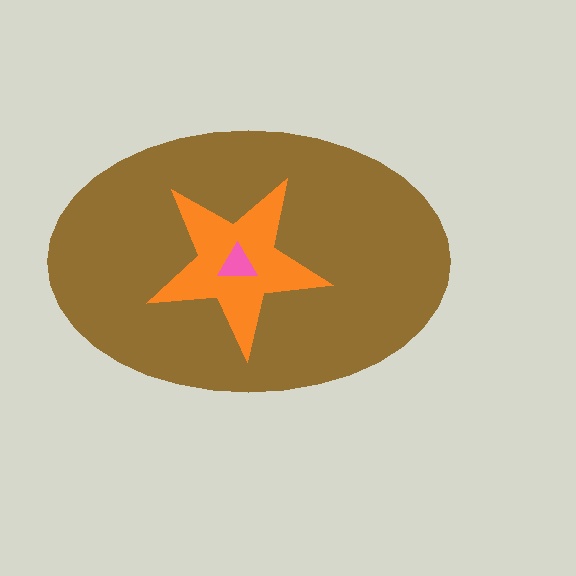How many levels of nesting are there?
3.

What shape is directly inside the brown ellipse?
The orange star.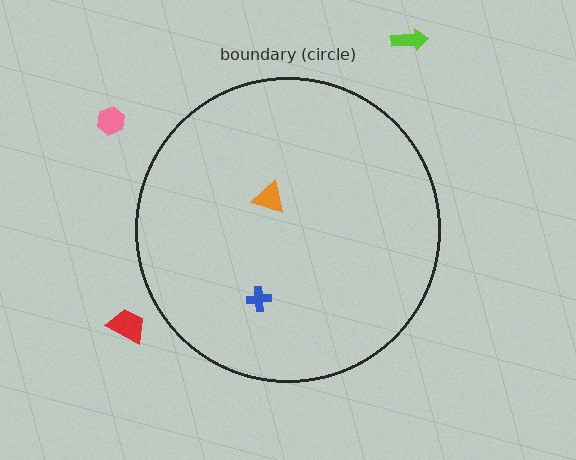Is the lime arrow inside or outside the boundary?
Outside.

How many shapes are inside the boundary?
2 inside, 3 outside.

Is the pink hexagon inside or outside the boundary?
Outside.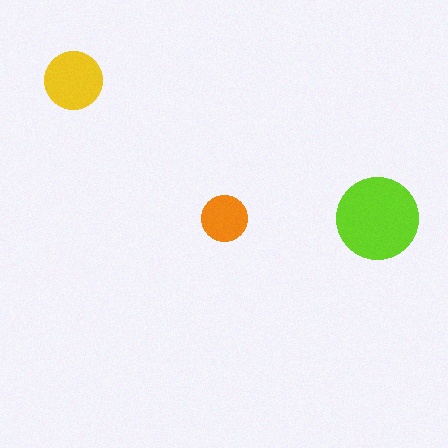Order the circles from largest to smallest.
the lime one, the yellow one, the orange one.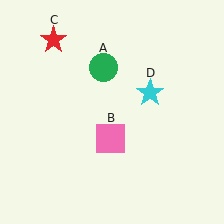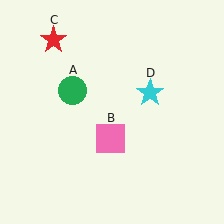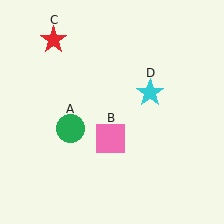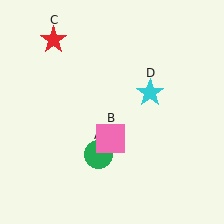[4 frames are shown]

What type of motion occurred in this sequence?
The green circle (object A) rotated counterclockwise around the center of the scene.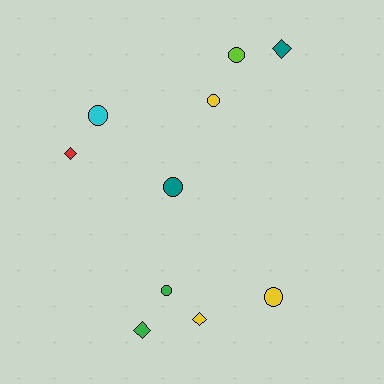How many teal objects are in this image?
There are 2 teal objects.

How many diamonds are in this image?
There are 4 diamonds.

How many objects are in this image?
There are 10 objects.